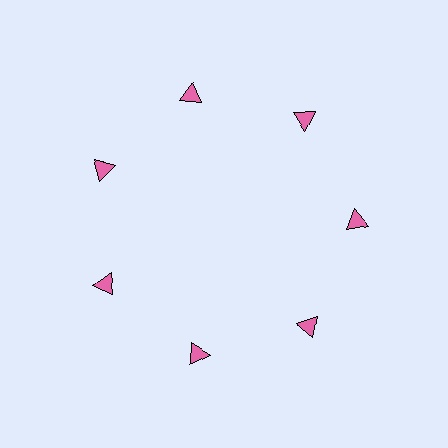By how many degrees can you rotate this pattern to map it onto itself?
The pattern maps onto itself every 51 degrees of rotation.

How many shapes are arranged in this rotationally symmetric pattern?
There are 7 shapes, arranged in 7 groups of 1.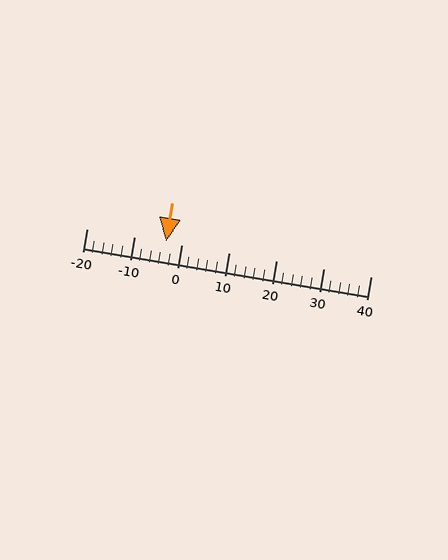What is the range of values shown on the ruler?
The ruler shows values from -20 to 40.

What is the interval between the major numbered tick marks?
The major tick marks are spaced 10 units apart.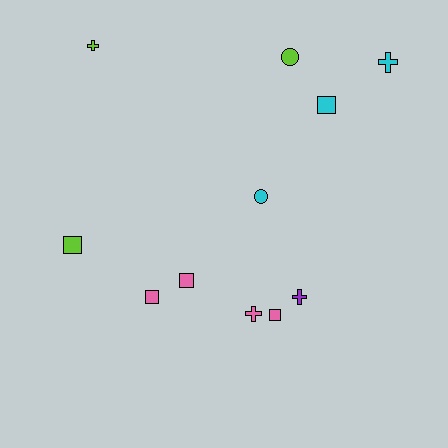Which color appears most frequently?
Pink, with 4 objects.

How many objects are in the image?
There are 11 objects.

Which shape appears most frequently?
Square, with 5 objects.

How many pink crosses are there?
There is 1 pink cross.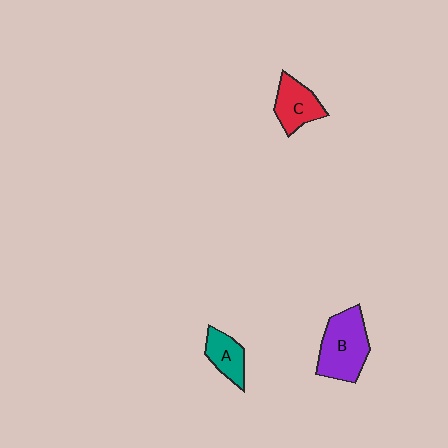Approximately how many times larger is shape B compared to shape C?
Approximately 1.5 times.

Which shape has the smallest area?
Shape A (teal).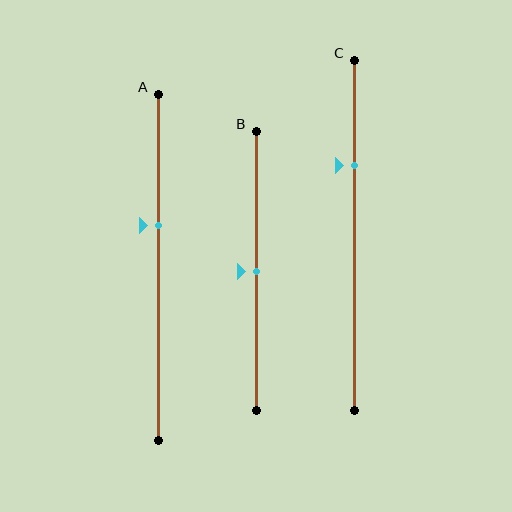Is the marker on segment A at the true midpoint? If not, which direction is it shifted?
No, the marker on segment A is shifted upward by about 12% of the segment length.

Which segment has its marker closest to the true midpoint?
Segment B has its marker closest to the true midpoint.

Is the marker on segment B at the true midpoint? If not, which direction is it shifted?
Yes, the marker on segment B is at the true midpoint.